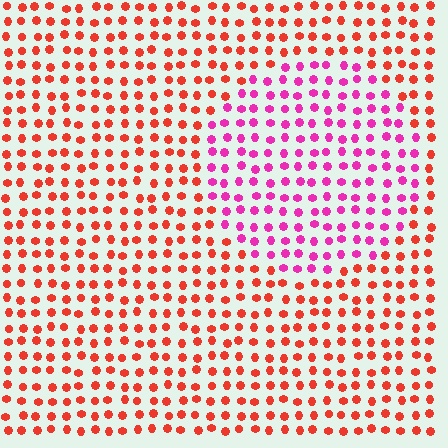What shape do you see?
I see a circle.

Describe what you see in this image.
The image is filled with small red elements in a uniform arrangement. A circle-shaped region is visible where the elements are tinted to a slightly different hue, forming a subtle color boundary.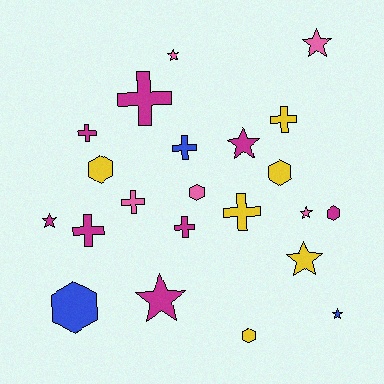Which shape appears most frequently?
Cross, with 8 objects.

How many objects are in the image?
There are 22 objects.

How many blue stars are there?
There is 1 blue star.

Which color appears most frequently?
Magenta, with 8 objects.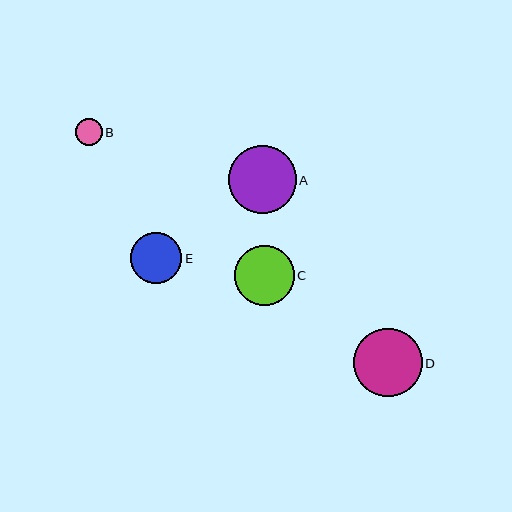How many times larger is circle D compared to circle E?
Circle D is approximately 1.3 times the size of circle E.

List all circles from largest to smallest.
From largest to smallest: D, A, C, E, B.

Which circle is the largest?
Circle D is the largest with a size of approximately 69 pixels.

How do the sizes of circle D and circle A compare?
Circle D and circle A are approximately the same size.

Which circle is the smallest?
Circle B is the smallest with a size of approximately 27 pixels.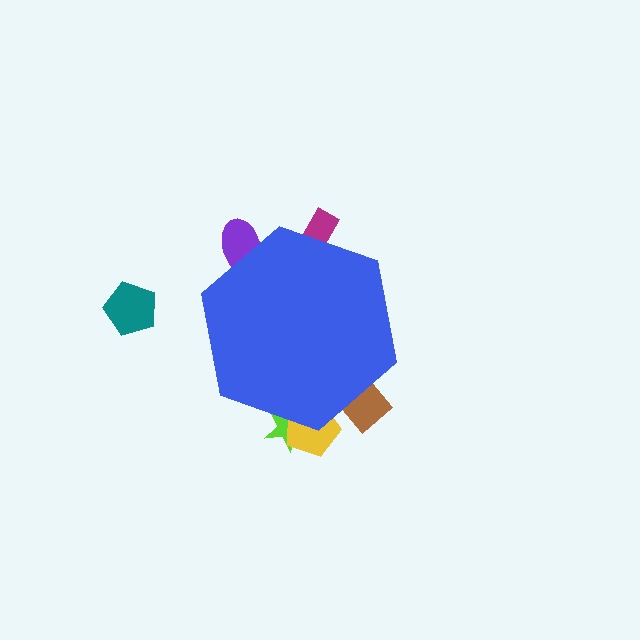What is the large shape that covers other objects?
A blue hexagon.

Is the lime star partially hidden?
Yes, the lime star is partially hidden behind the blue hexagon.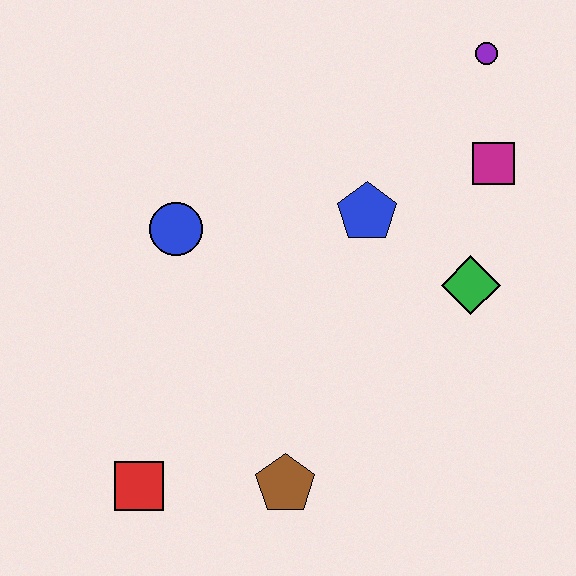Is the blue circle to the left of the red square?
No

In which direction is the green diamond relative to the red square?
The green diamond is to the right of the red square.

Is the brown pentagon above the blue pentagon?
No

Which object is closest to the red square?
The brown pentagon is closest to the red square.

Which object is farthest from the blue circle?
The purple circle is farthest from the blue circle.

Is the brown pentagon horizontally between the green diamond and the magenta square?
No